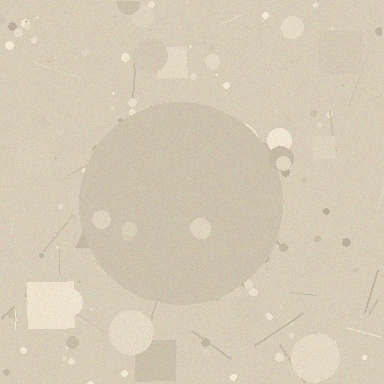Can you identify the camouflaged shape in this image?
The camouflaged shape is a circle.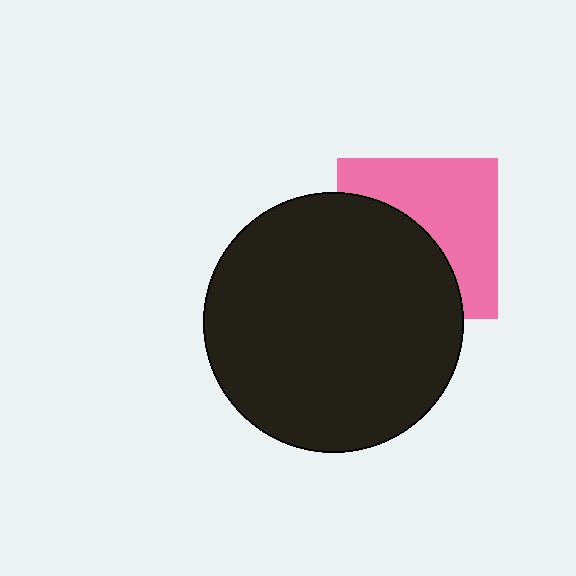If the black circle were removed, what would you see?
You would see the complete pink square.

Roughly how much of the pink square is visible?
About half of it is visible (roughly 52%).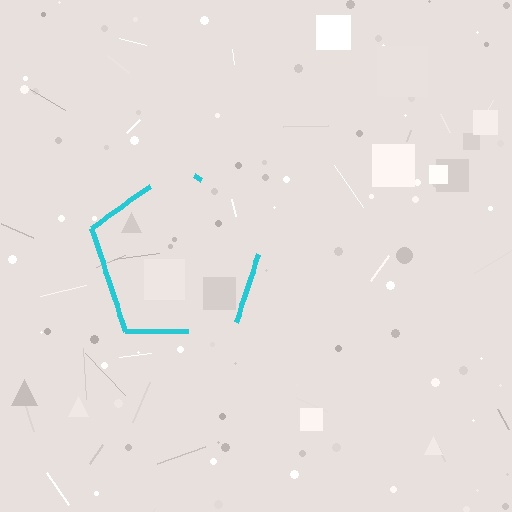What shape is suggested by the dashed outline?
The dashed outline suggests a pentagon.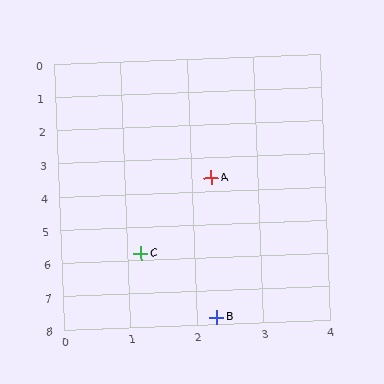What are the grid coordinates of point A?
Point A is at approximately (2.3, 3.6).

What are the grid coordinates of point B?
Point B is at approximately (2.3, 7.8).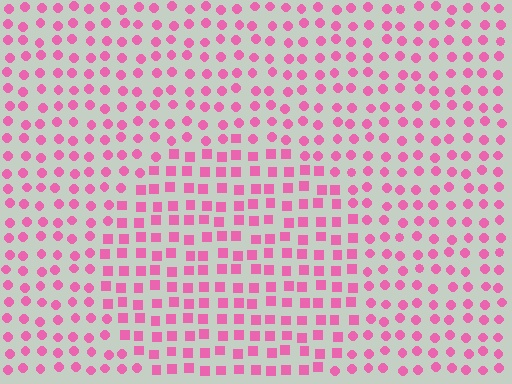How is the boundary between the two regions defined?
The boundary is defined by a change in element shape: squares inside vs. circles outside. All elements share the same color and spacing.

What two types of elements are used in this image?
The image uses squares inside the circle region and circles outside it.